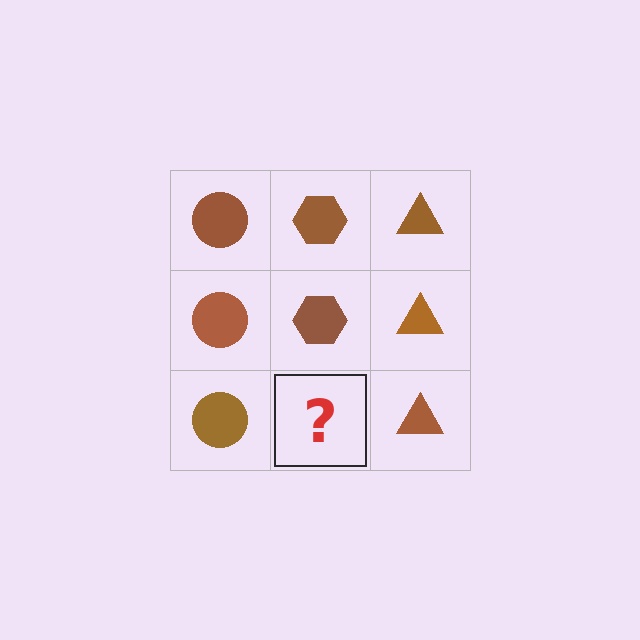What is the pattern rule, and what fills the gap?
The rule is that each column has a consistent shape. The gap should be filled with a brown hexagon.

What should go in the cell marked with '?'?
The missing cell should contain a brown hexagon.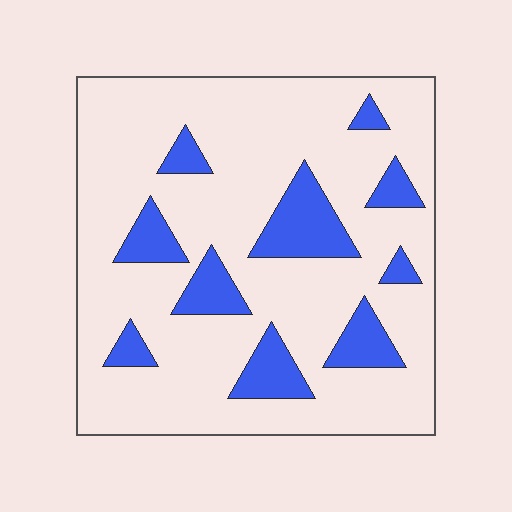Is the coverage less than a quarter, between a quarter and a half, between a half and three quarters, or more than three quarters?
Less than a quarter.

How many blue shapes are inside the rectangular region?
10.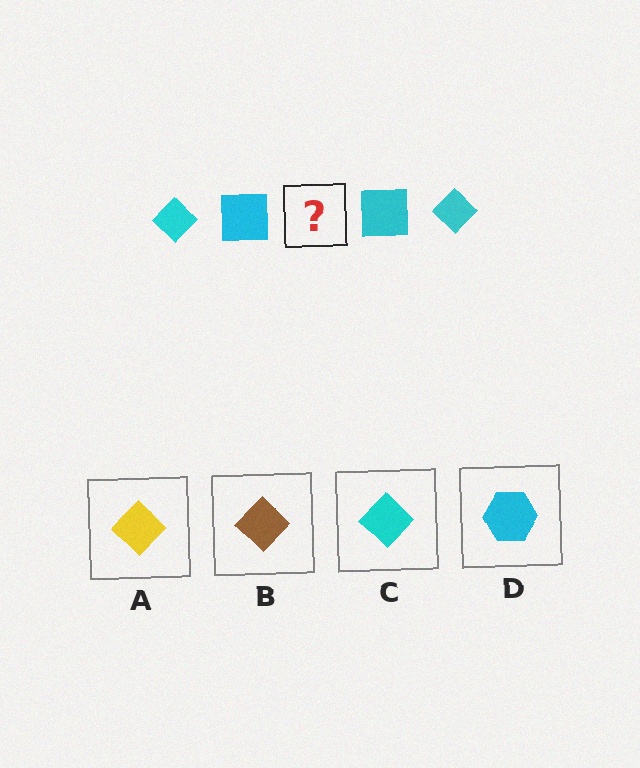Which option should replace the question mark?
Option C.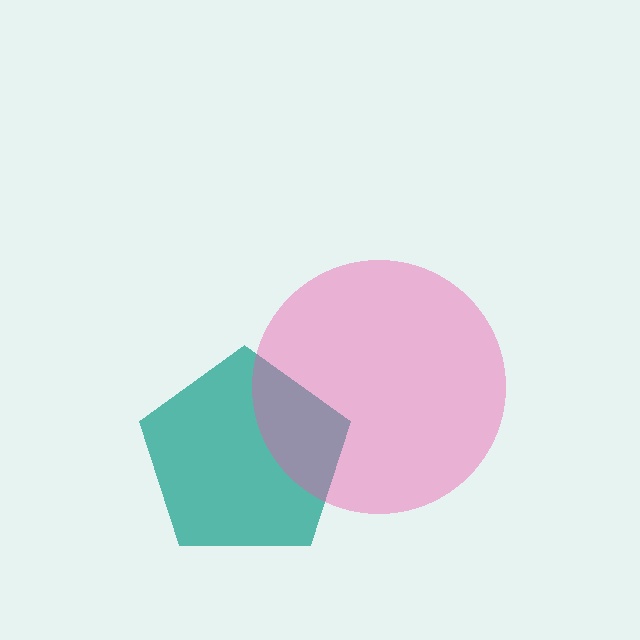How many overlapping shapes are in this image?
There are 2 overlapping shapes in the image.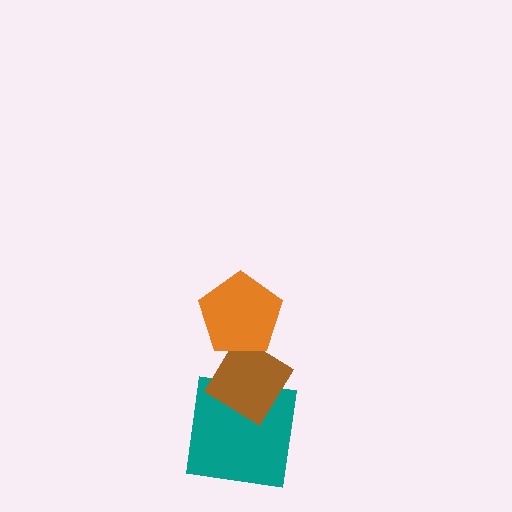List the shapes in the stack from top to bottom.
From top to bottom: the orange pentagon, the brown diamond, the teal square.